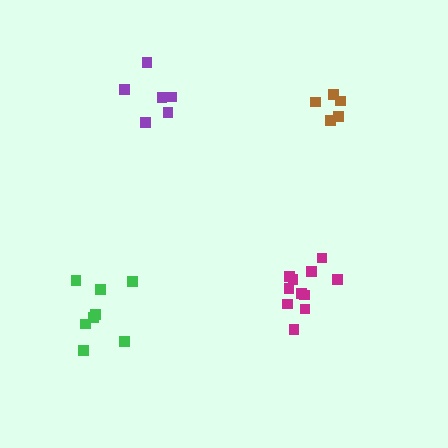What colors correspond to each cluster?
The clusters are colored: purple, green, magenta, brown.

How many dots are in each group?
Group 1: 6 dots, Group 2: 8 dots, Group 3: 11 dots, Group 4: 5 dots (30 total).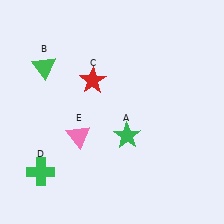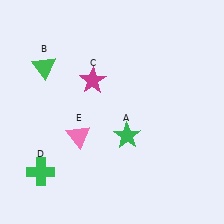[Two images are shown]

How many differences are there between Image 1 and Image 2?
There is 1 difference between the two images.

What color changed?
The star (C) changed from red in Image 1 to magenta in Image 2.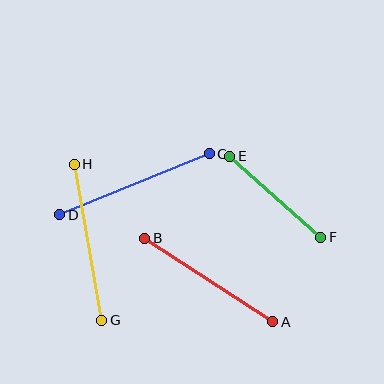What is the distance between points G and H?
The distance is approximately 159 pixels.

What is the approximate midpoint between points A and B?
The midpoint is at approximately (209, 280) pixels.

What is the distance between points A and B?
The distance is approximately 152 pixels.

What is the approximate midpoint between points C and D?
The midpoint is at approximately (134, 184) pixels.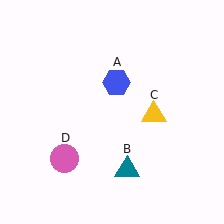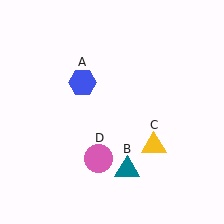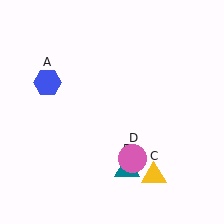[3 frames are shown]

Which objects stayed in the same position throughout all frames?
Teal triangle (object B) remained stationary.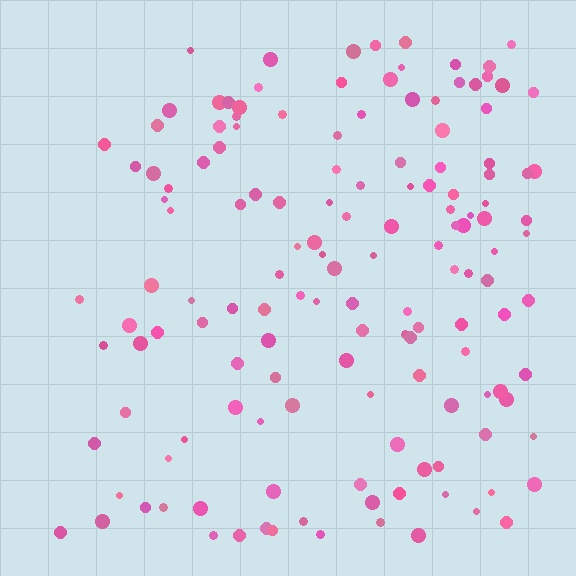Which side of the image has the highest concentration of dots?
The right.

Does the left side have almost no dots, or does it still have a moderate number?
Still a moderate number, just noticeably fewer than the right.